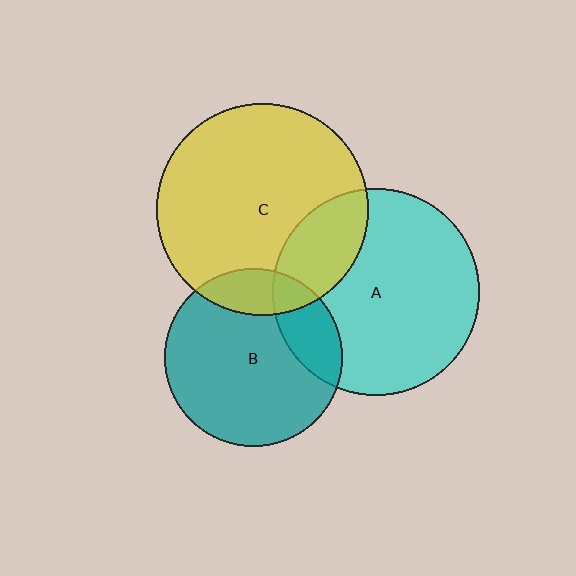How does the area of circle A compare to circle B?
Approximately 1.3 times.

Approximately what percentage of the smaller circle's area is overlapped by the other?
Approximately 20%.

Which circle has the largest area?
Circle C (yellow).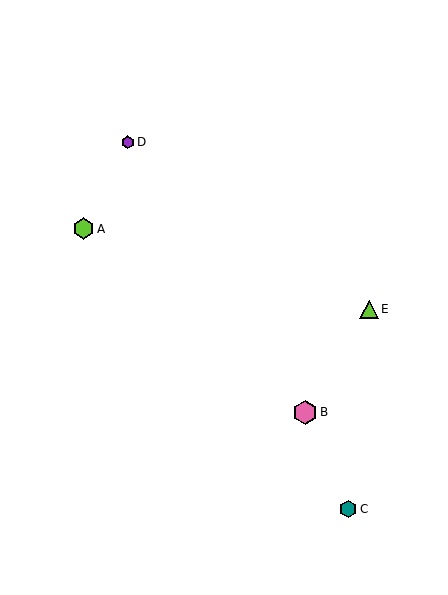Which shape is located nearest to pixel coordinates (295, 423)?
The pink hexagon (labeled B) at (305, 412) is nearest to that location.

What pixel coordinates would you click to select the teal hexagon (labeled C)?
Click at (348, 509) to select the teal hexagon C.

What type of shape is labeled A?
Shape A is a lime hexagon.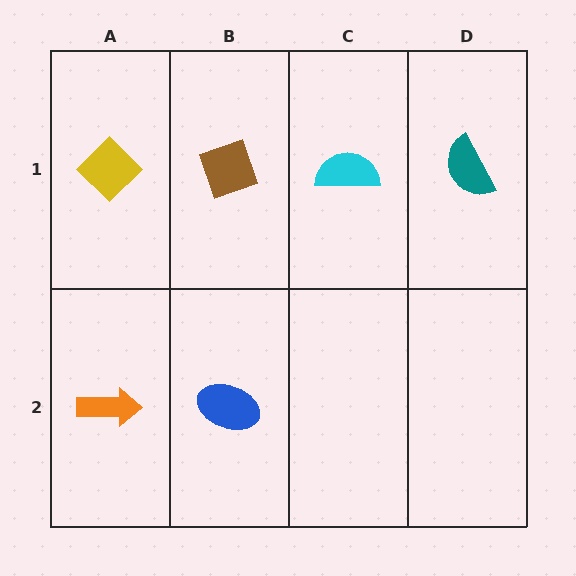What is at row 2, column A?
An orange arrow.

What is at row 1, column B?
A brown diamond.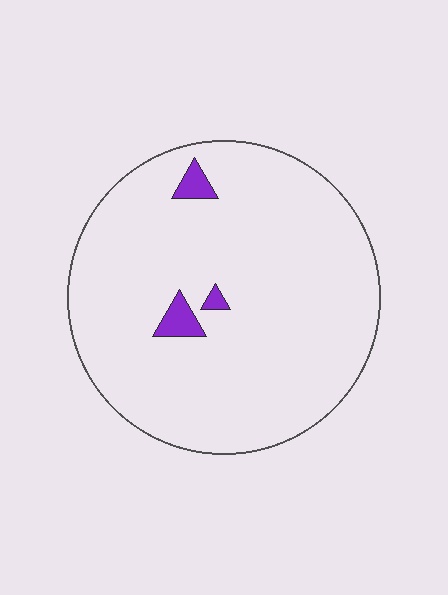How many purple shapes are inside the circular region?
3.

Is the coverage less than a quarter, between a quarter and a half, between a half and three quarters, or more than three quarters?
Less than a quarter.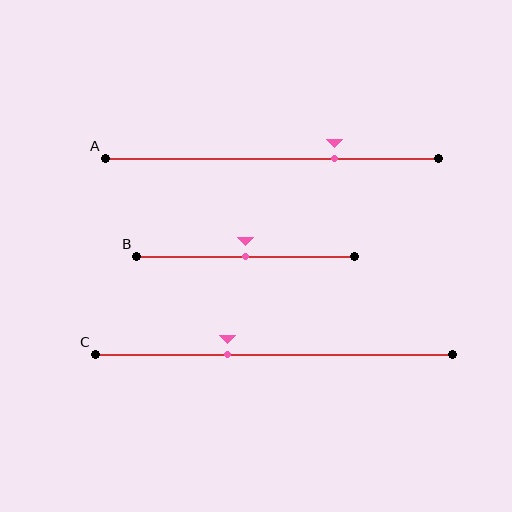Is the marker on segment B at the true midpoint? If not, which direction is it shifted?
Yes, the marker on segment B is at the true midpoint.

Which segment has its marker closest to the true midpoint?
Segment B has its marker closest to the true midpoint.